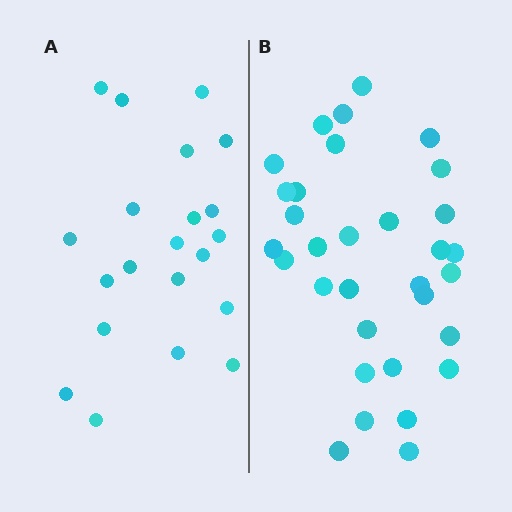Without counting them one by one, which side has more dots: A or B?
Region B (the right region) has more dots.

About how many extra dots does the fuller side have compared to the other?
Region B has roughly 12 or so more dots than region A.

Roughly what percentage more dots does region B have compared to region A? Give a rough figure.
About 50% more.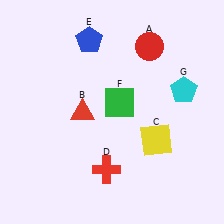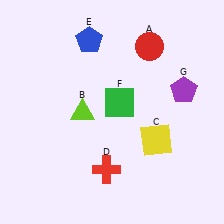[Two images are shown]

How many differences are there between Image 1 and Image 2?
There are 2 differences between the two images.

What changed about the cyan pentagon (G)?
In Image 1, G is cyan. In Image 2, it changed to purple.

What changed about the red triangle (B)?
In Image 1, B is red. In Image 2, it changed to lime.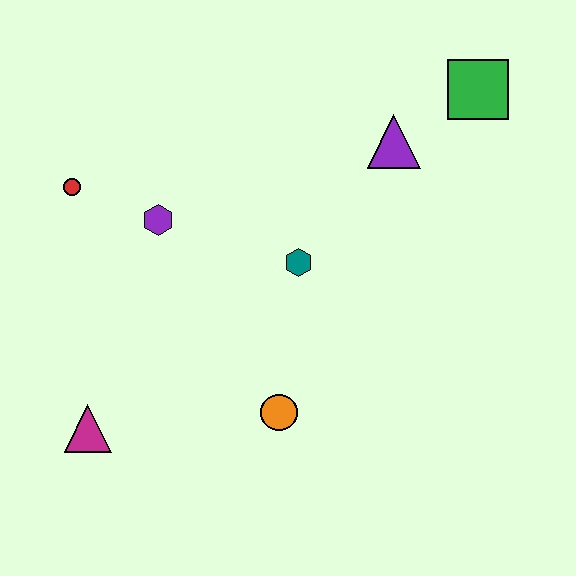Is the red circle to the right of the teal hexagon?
No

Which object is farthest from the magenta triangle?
The green square is farthest from the magenta triangle.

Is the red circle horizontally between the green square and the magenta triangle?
No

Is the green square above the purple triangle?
Yes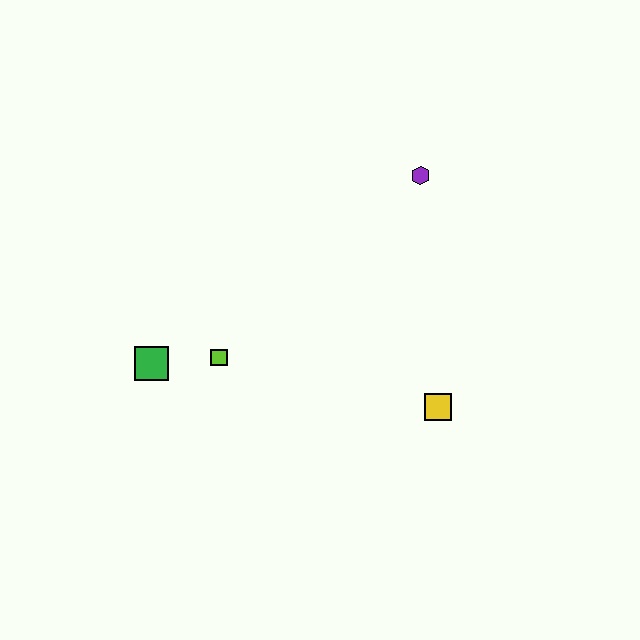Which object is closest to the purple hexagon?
The yellow square is closest to the purple hexagon.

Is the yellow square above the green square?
No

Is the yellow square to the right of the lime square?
Yes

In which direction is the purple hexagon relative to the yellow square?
The purple hexagon is above the yellow square.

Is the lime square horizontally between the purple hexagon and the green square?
Yes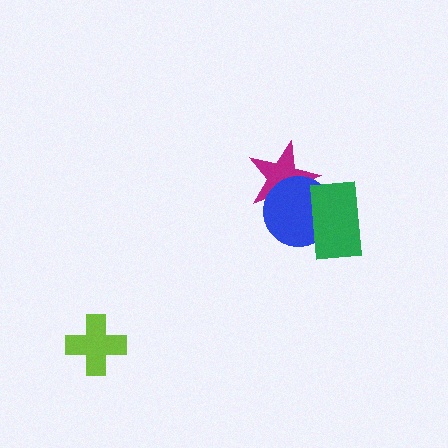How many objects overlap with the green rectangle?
2 objects overlap with the green rectangle.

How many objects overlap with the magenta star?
2 objects overlap with the magenta star.